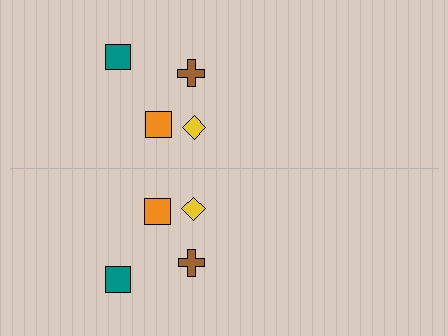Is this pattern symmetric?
Yes, this pattern has bilateral (reflection) symmetry.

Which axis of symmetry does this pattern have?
The pattern has a horizontal axis of symmetry running through the center of the image.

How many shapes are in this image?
There are 8 shapes in this image.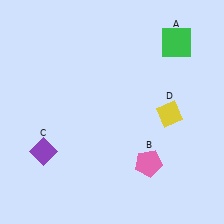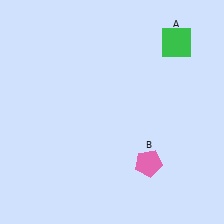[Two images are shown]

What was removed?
The purple diamond (C), the yellow diamond (D) were removed in Image 2.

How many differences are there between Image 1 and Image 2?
There are 2 differences between the two images.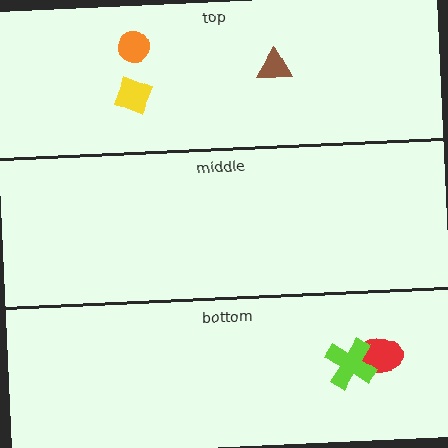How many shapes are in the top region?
3.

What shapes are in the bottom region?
The red ellipse, the lime cross.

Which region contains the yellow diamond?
The top region.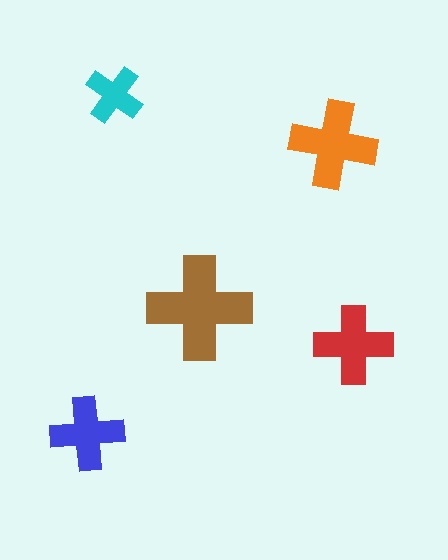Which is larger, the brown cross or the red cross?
The brown one.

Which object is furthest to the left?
The blue cross is leftmost.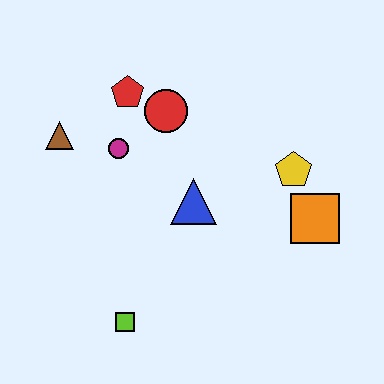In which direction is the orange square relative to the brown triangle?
The orange square is to the right of the brown triangle.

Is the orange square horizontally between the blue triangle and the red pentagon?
No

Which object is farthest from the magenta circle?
The orange square is farthest from the magenta circle.